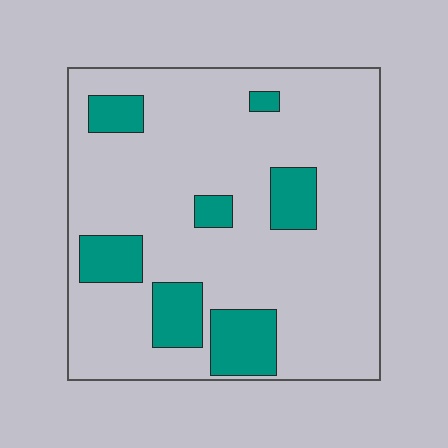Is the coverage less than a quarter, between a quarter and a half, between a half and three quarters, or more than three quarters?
Less than a quarter.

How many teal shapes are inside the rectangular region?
7.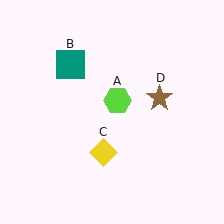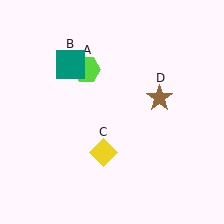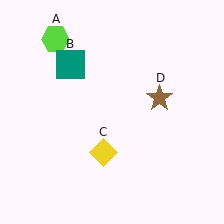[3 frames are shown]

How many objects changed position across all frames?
1 object changed position: lime hexagon (object A).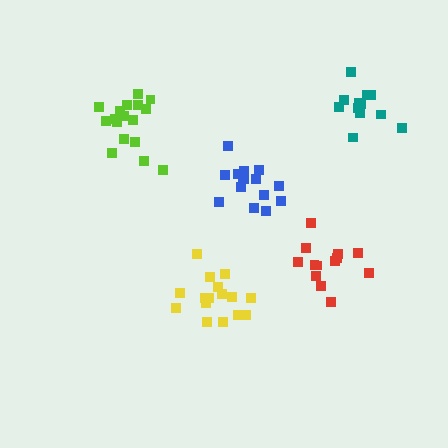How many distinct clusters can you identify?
There are 5 distinct clusters.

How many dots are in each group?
Group 1: 13 dots, Group 2: 16 dots, Group 3: 15 dots, Group 4: 17 dots, Group 5: 13 dots (74 total).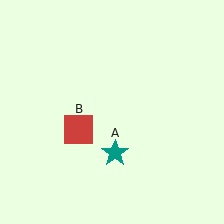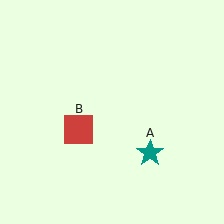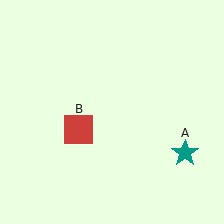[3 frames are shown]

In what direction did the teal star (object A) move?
The teal star (object A) moved right.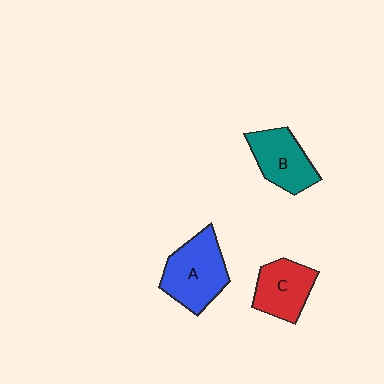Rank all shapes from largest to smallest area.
From largest to smallest: A (blue), B (teal), C (red).